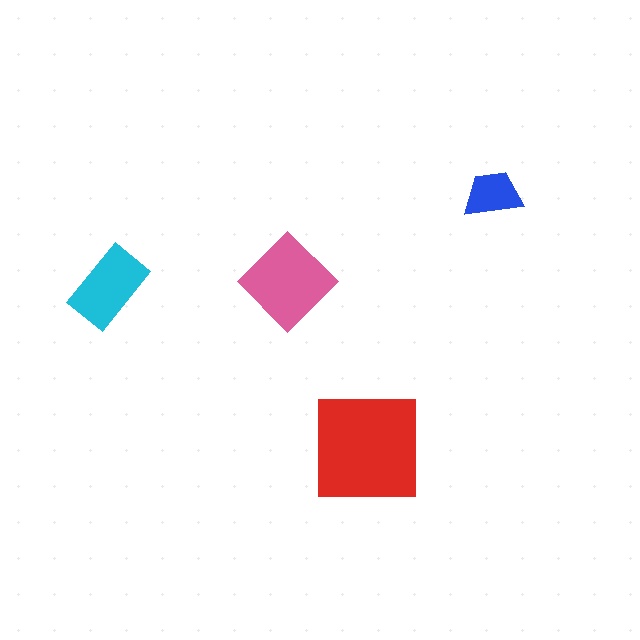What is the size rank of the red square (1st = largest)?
1st.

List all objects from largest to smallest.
The red square, the pink diamond, the cyan rectangle, the blue trapezoid.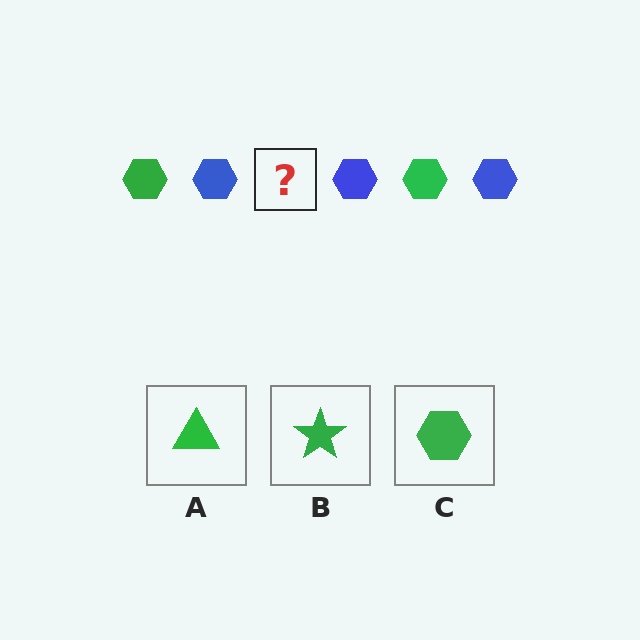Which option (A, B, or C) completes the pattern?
C.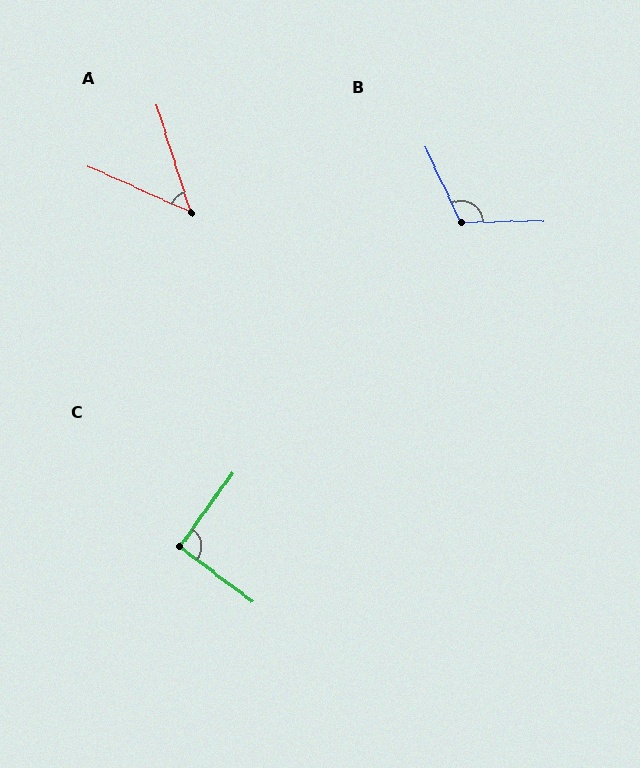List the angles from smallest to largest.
A (48°), C (92°), B (114°).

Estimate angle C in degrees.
Approximately 92 degrees.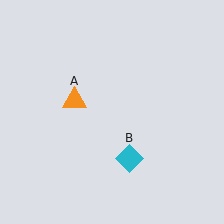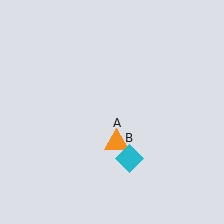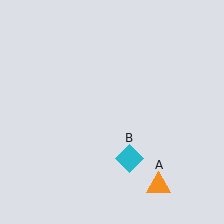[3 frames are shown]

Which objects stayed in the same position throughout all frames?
Cyan diamond (object B) remained stationary.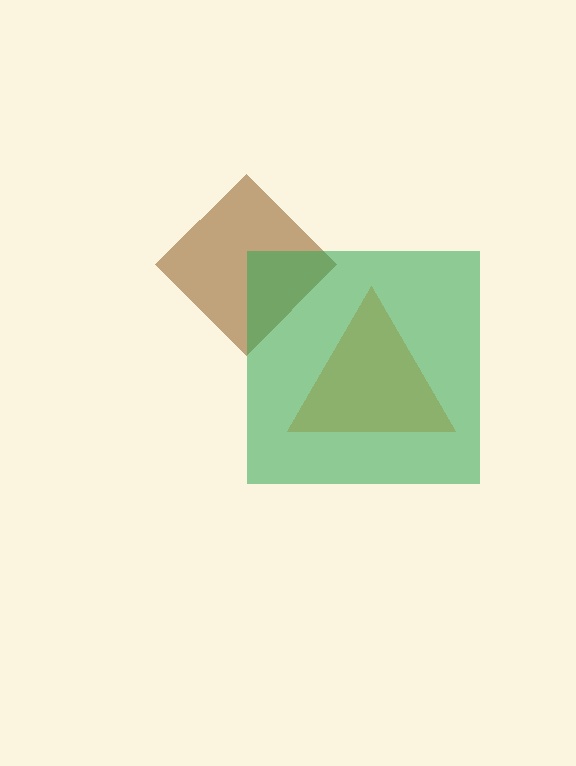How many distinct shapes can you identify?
There are 3 distinct shapes: an orange triangle, a brown diamond, a green square.